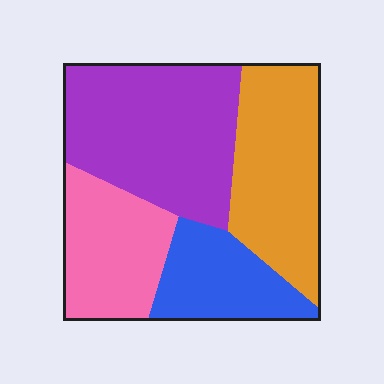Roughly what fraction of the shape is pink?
Pink covers roughly 20% of the shape.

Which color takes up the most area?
Purple, at roughly 35%.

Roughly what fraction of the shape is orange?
Orange covers 27% of the shape.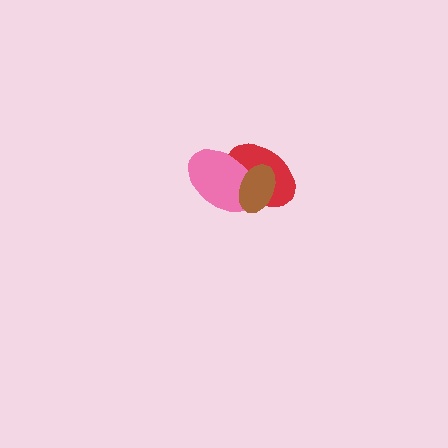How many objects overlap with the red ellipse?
2 objects overlap with the red ellipse.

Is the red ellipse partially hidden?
Yes, it is partially covered by another shape.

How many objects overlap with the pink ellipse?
2 objects overlap with the pink ellipse.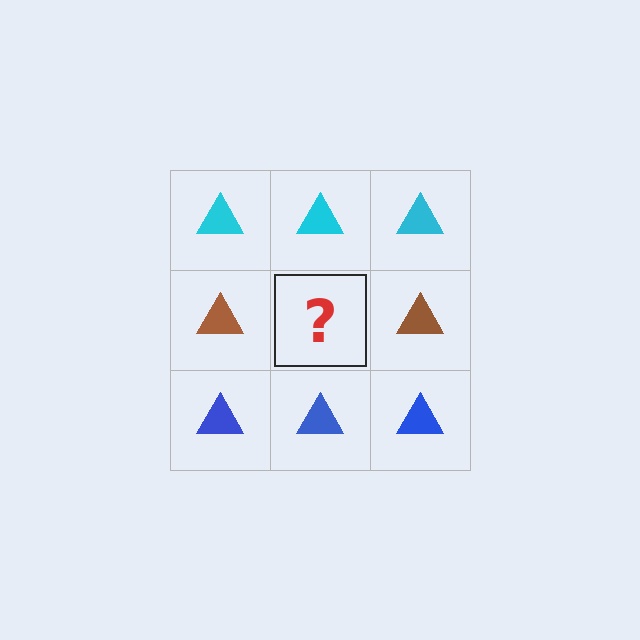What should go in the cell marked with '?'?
The missing cell should contain a brown triangle.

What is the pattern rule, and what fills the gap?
The rule is that each row has a consistent color. The gap should be filled with a brown triangle.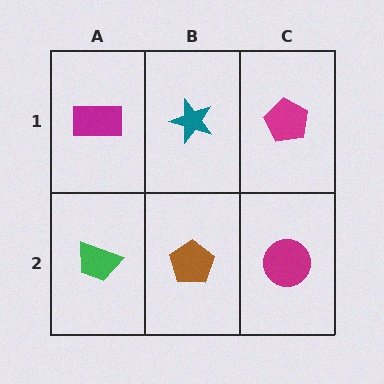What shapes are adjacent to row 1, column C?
A magenta circle (row 2, column C), a teal star (row 1, column B).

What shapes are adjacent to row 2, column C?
A magenta pentagon (row 1, column C), a brown pentagon (row 2, column B).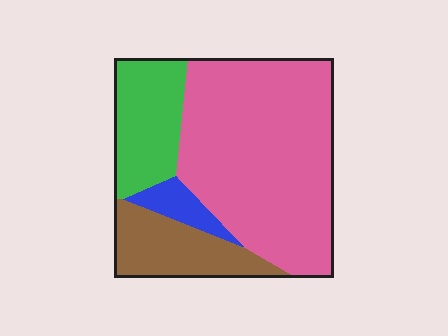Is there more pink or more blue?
Pink.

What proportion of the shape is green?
Green takes up about one sixth (1/6) of the shape.